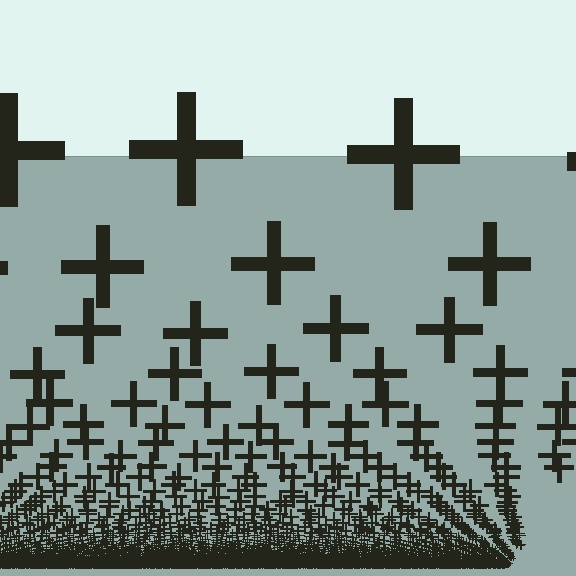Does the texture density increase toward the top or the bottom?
Density increases toward the bottom.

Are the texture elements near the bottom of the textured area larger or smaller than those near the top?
Smaller. The gradient is inverted — elements near the bottom are smaller and denser.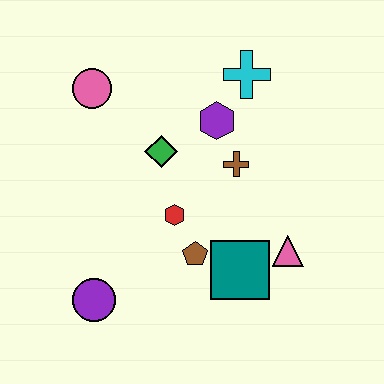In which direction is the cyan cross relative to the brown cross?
The cyan cross is above the brown cross.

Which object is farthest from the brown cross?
The purple circle is farthest from the brown cross.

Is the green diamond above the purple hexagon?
No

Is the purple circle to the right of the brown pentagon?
No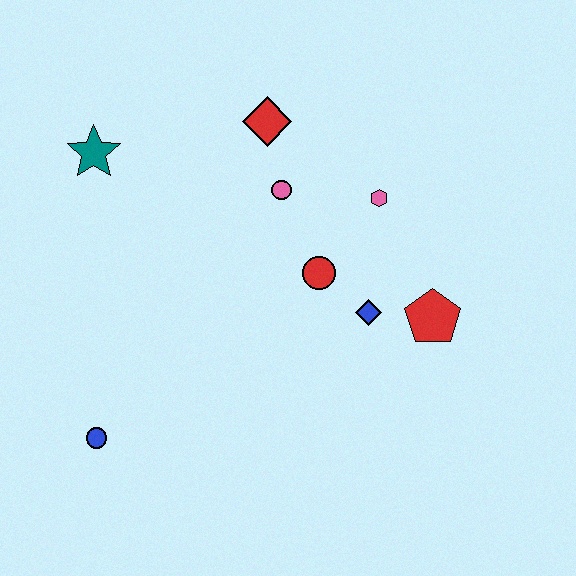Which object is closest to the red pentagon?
The blue diamond is closest to the red pentagon.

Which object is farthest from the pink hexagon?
The blue circle is farthest from the pink hexagon.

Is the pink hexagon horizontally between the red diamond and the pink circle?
No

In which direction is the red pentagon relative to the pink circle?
The red pentagon is to the right of the pink circle.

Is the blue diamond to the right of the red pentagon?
No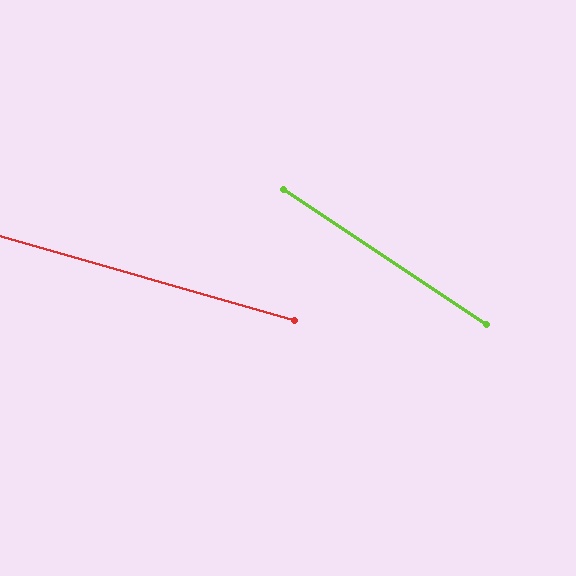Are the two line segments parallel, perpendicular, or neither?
Neither parallel nor perpendicular — they differ by about 18°.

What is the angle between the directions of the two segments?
Approximately 18 degrees.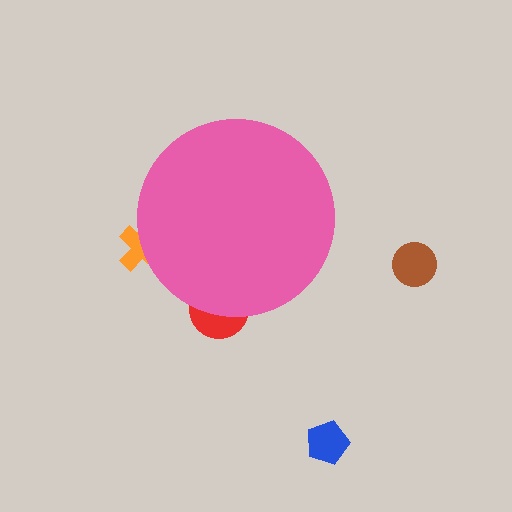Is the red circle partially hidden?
Yes, the red circle is partially hidden behind the pink circle.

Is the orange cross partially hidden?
Yes, the orange cross is partially hidden behind the pink circle.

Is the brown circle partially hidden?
No, the brown circle is fully visible.